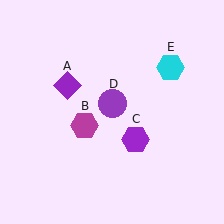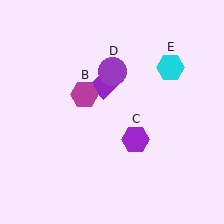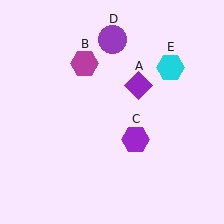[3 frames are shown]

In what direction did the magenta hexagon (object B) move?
The magenta hexagon (object B) moved up.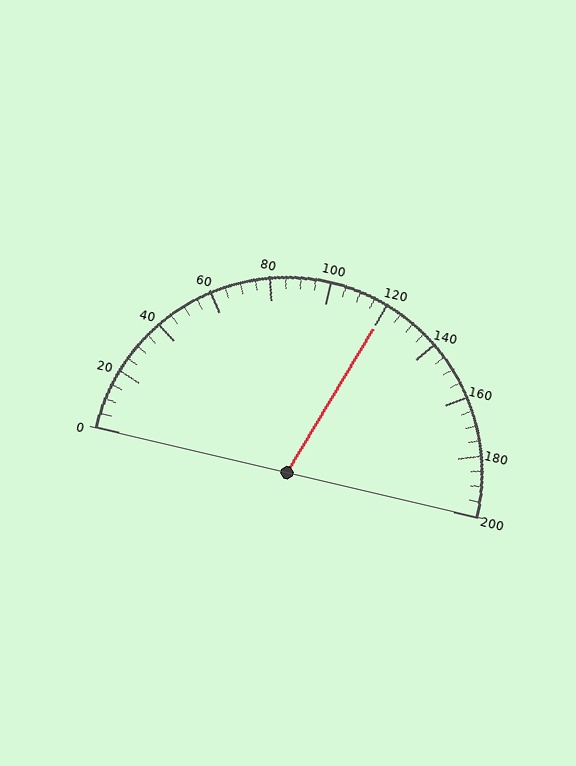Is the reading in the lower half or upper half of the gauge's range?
The reading is in the upper half of the range (0 to 200).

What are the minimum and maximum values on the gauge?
The gauge ranges from 0 to 200.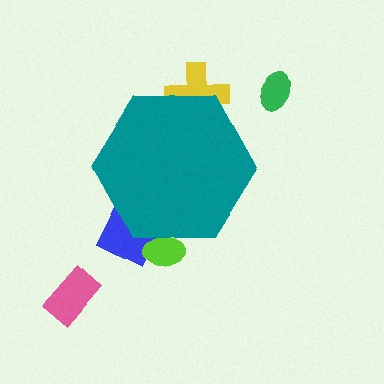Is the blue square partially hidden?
Yes, the blue square is partially hidden behind the teal hexagon.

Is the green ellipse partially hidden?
No, the green ellipse is fully visible.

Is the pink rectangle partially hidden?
No, the pink rectangle is fully visible.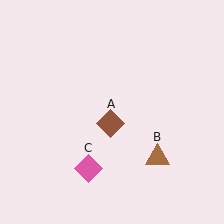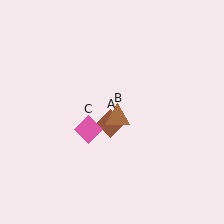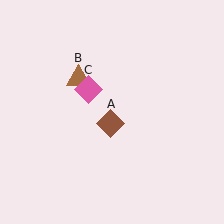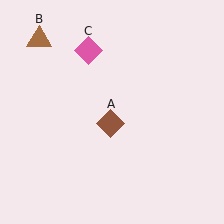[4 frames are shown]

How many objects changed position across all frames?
2 objects changed position: brown triangle (object B), pink diamond (object C).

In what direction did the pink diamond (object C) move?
The pink diamond (object C) moved up.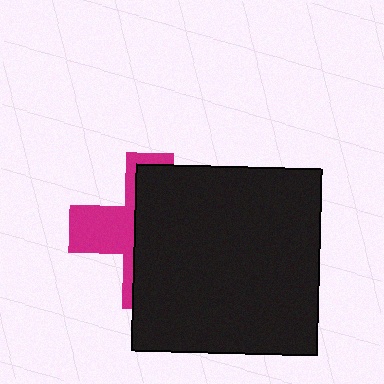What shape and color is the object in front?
The object in front is a black square.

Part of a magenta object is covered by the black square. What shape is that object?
It is a cross.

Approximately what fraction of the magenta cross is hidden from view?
Roughly 63% of the magenta cross is hidden behind the black square.